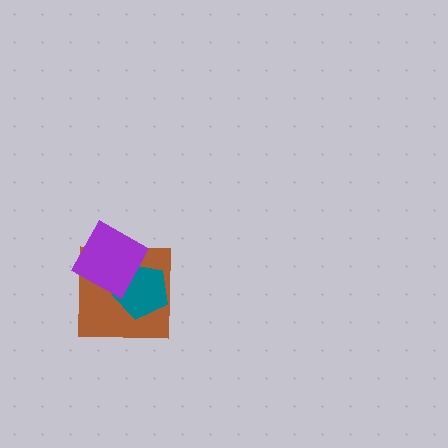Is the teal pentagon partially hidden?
Yes, it is partially covered by another shape.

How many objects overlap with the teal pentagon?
2 objects overlap with the teal pentagon.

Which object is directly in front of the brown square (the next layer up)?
The teal pentagon is directly in front of the brown square.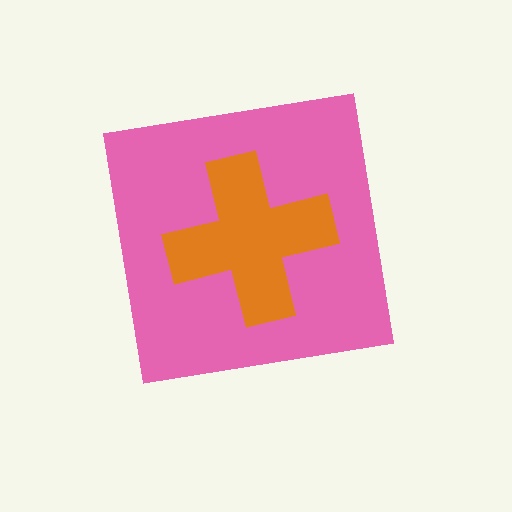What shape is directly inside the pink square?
The orange cross.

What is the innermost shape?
The orange cross.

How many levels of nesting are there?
2.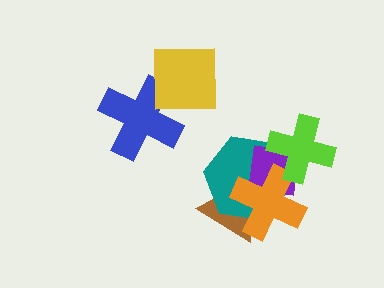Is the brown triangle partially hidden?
Yes, it is partially covered by another shape.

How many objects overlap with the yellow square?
1 object overlaps with the yellow square.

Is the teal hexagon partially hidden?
Yes, it is partially covered by another shape.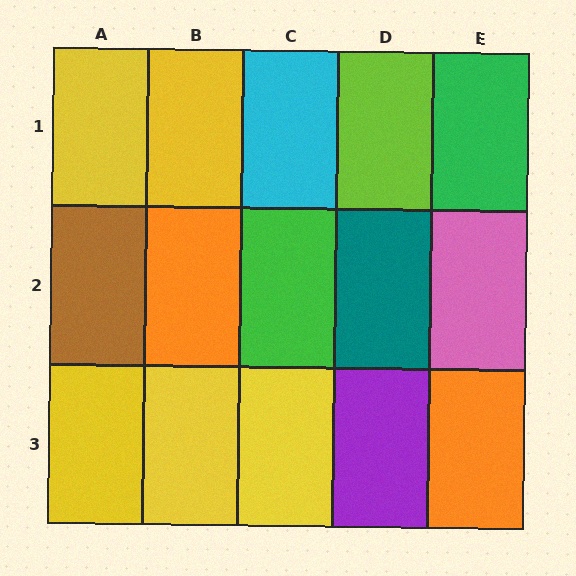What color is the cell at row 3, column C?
Yellow.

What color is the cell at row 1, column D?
Lime.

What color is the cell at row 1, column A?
Yellow.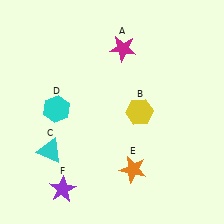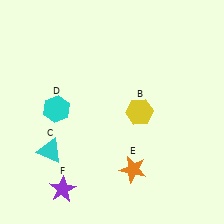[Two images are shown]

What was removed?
The magenta star (A) was removed in Image 2.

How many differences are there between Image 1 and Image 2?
There is 1 difference between the two images.